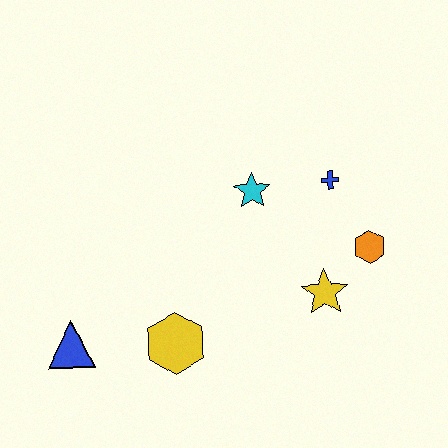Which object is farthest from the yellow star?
The blue triangle is farthest from the yellow star.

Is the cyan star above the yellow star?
Yes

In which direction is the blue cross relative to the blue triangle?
The blue cross is to the right of the blue triangle.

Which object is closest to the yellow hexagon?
The blue triangle is closest to the yellow hexagon.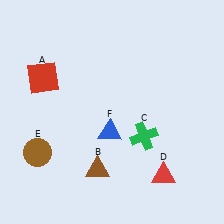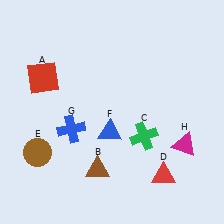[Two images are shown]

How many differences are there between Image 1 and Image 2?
There are 2 differences between the two images.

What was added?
A blue cross (G), a magenta triangle (H) were added in Image 2.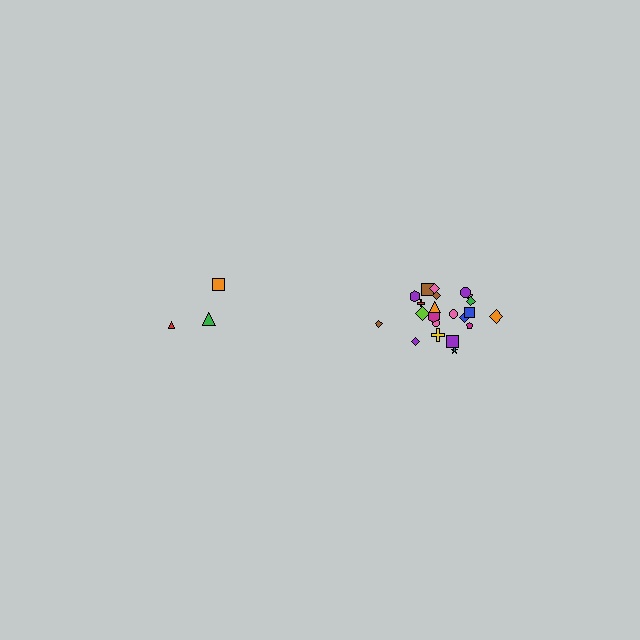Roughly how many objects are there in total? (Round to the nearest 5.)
Roughly 25 objects in total.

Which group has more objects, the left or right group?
The right group.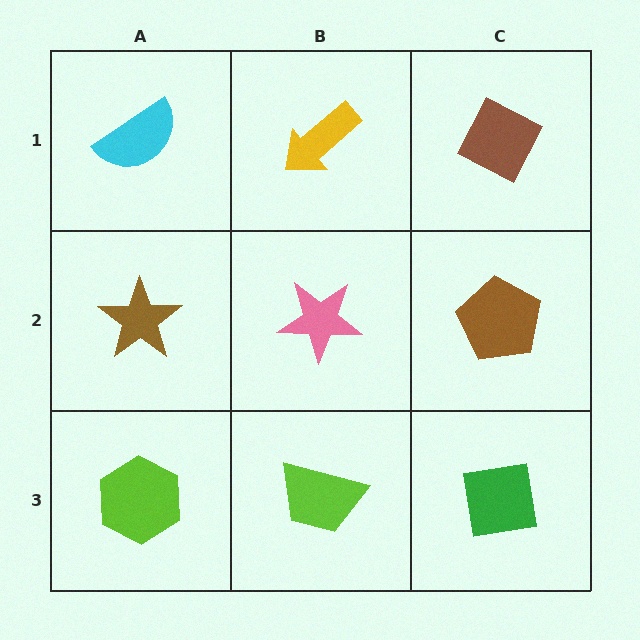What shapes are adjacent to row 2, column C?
A brown diamond (row 1, column C), a green square (row 3, column C), a pink star (row 2, column B).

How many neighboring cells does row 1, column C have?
2.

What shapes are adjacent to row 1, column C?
A brown pentagon (row 2, column C), a yellow arrow (row 1, column B).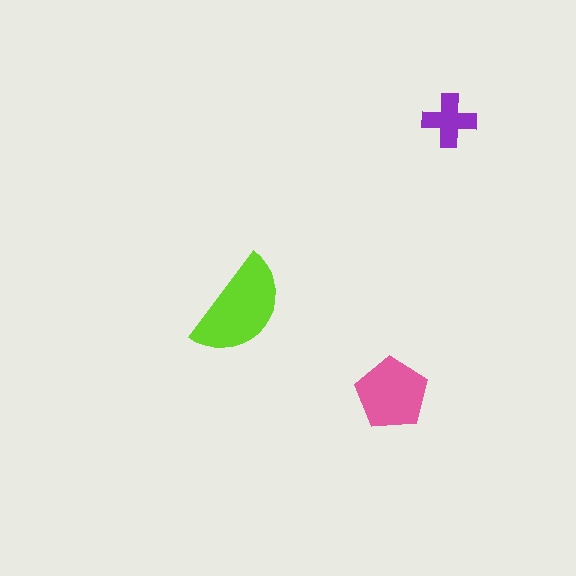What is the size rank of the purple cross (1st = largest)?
3rd.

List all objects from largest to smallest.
The lime semicircle, the pink pentagon, the purple cross.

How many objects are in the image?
There are 3 objects in the image.